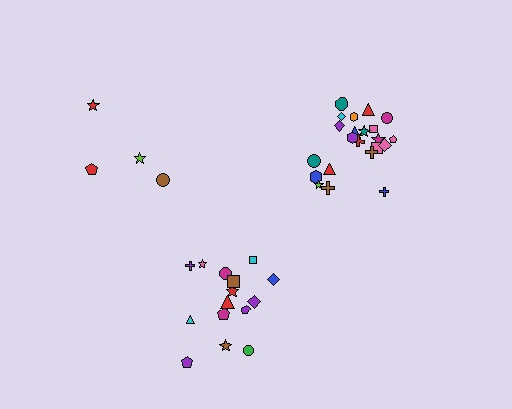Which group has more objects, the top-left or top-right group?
The top-right group.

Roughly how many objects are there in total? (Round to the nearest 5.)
Roughly 40 objects in total.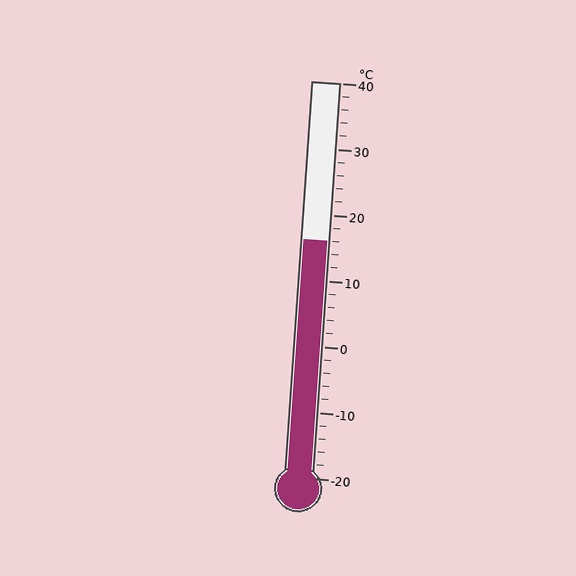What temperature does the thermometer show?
The thermometer shows approximately 16°C.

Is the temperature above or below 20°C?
The temperature is below 20°C.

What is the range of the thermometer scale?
The thermometer scale ranges from -20°C to 40°C.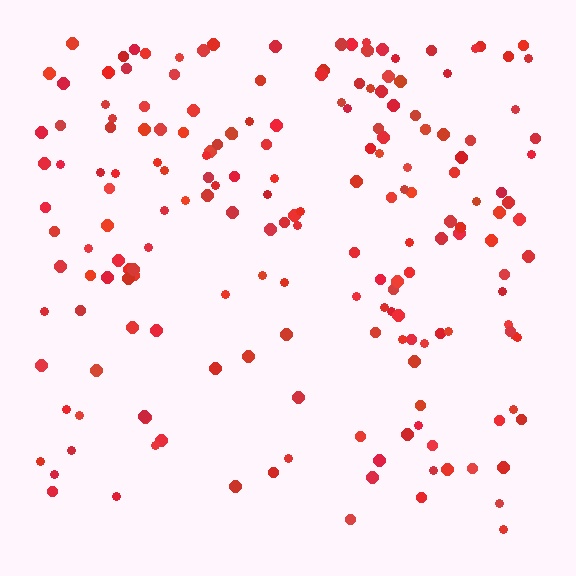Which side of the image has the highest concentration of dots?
The top.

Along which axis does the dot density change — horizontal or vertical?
Vertical.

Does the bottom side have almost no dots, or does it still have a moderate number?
Still a moderate number, just noticeably fewer than the top.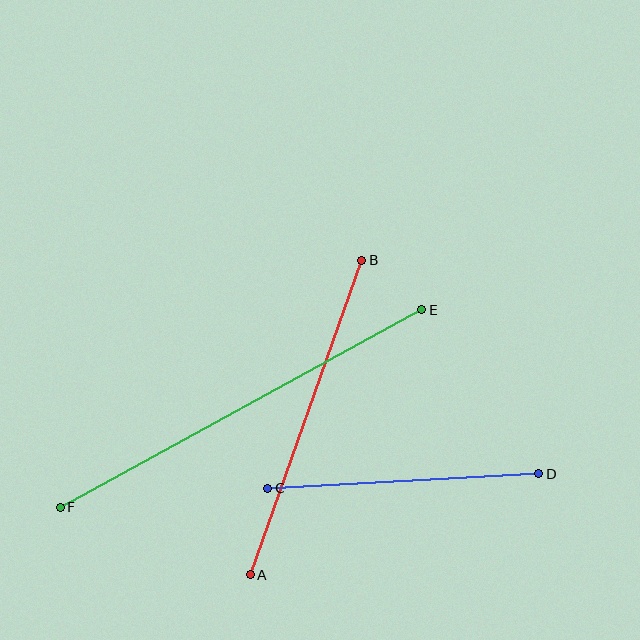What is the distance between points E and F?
The distance is approximately 412 pixels.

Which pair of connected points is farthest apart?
Points E and F are farthest apart.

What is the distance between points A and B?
The distance is approximately 334 pixels.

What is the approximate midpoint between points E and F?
The midpoint is at approximately (241, 409) pixels.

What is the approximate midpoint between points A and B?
The midpoint is at approximately (306, 417) pixels.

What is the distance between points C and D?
The distance is approximately 271 pixels.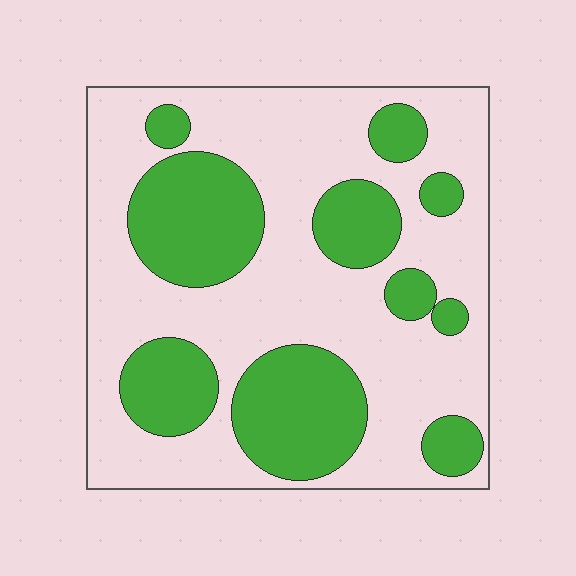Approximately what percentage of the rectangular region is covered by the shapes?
Approximately 35%.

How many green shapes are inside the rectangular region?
10.